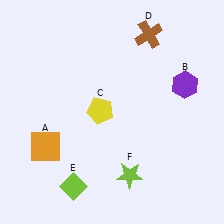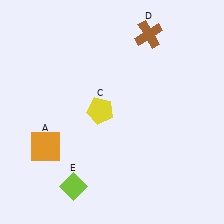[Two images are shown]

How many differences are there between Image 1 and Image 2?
There are 2 differences between the two images.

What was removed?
The lime star (F), the purple hexagon (B) were removed in Image 2.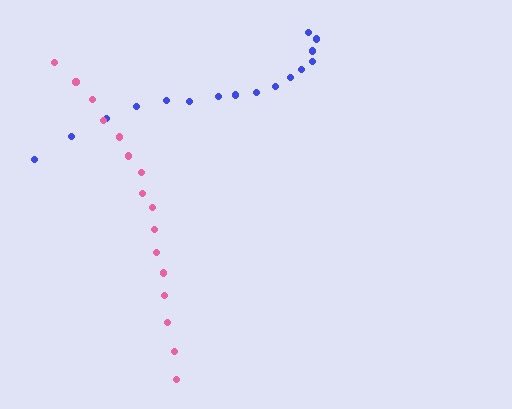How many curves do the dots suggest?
There are 2 distinct paths.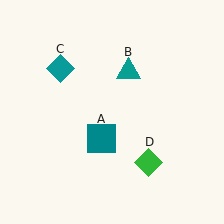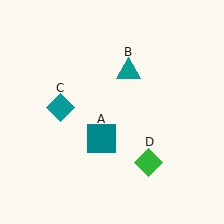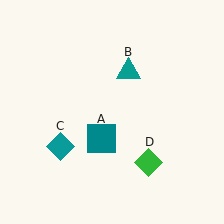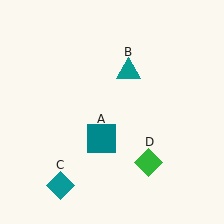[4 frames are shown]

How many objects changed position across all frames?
1 object changed position: teal diamond (object C).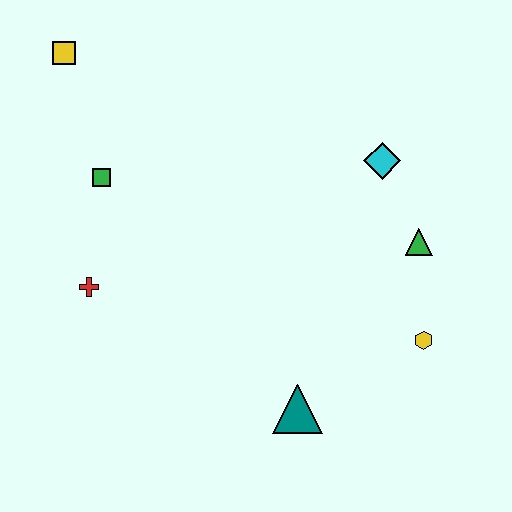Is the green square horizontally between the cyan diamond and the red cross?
Yes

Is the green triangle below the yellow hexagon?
No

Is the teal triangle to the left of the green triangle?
Yes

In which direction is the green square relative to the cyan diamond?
The green square is to the left of the cyan diamond.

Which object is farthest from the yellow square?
The yellow hexagon is farthest from the yellow square.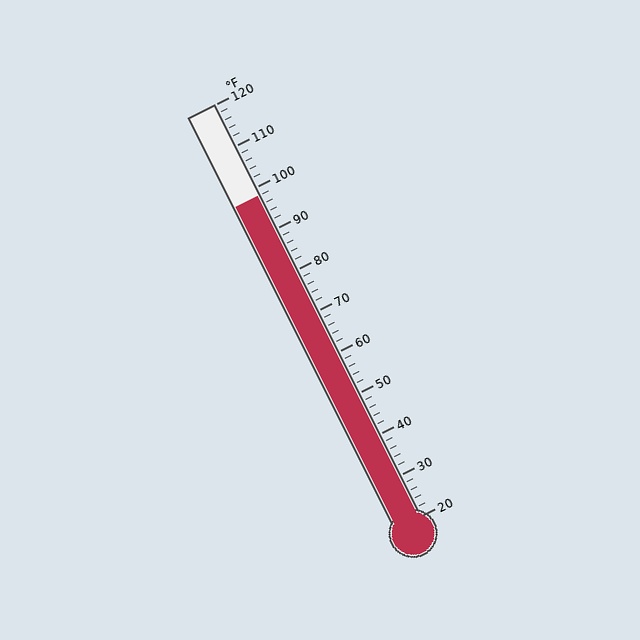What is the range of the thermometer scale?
The thermometer scale ranges from 20°F to 120°F.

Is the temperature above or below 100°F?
The temperature is below 100°F.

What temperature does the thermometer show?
The thermometer shows approximately 98°F.